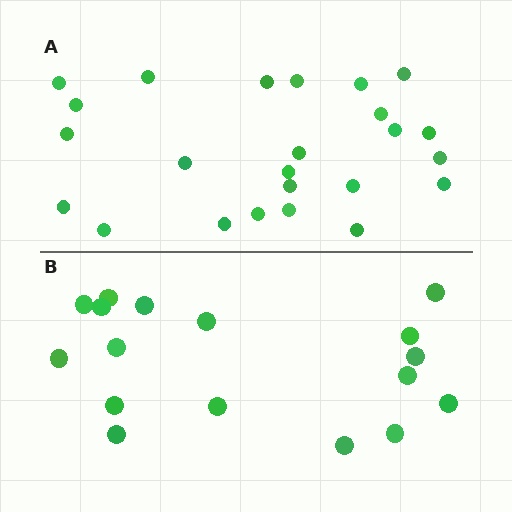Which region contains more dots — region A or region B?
Region A (the top region) has more dots.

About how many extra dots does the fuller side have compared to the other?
Region A has roughly 8 or so more dots than region B.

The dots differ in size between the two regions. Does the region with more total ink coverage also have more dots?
No. Region B has more total ink coverage because its dots are larger, but region A actually contains more individual dots. Total area can be misleading — the number of items is what matters here.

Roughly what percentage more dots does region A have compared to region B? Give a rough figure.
About 40% more.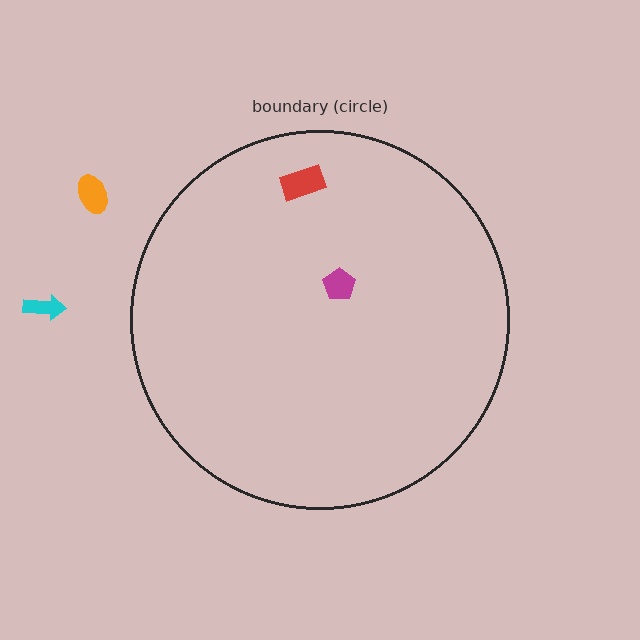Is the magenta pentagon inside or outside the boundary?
Inside.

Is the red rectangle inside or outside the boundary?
Inside.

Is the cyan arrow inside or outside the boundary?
Outside.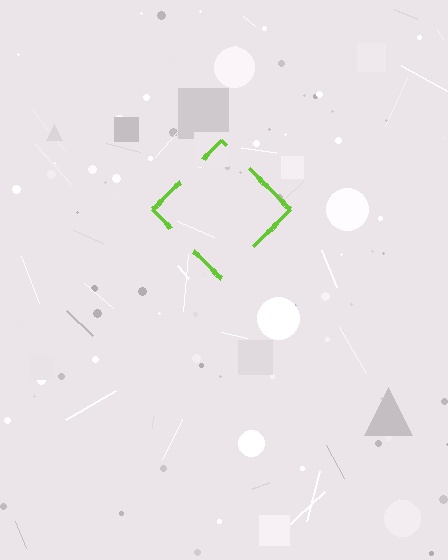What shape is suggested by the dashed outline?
The dashed outline suggests a diamond.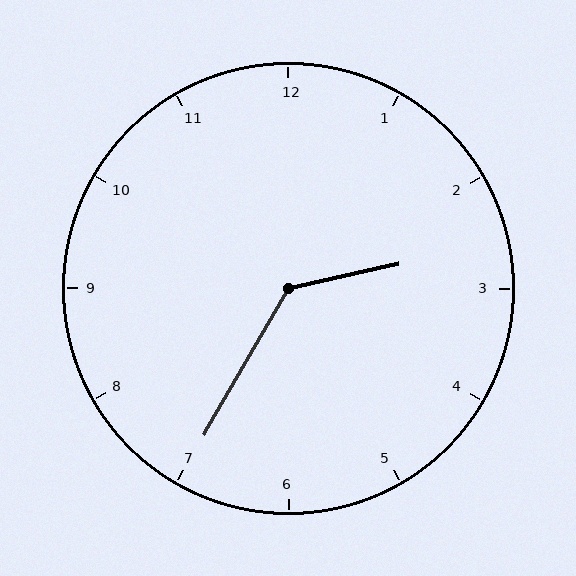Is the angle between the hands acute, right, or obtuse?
It is obtuse.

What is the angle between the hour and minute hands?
Approximately 132 degrees.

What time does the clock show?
2:35.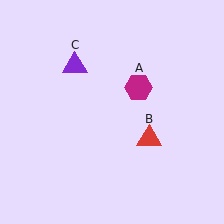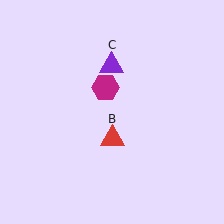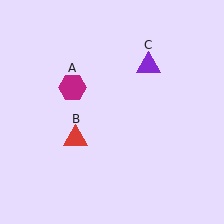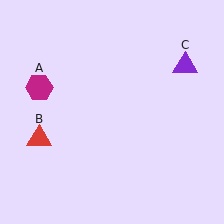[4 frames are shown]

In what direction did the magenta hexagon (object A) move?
The magenta hexagon (object A) moved left.